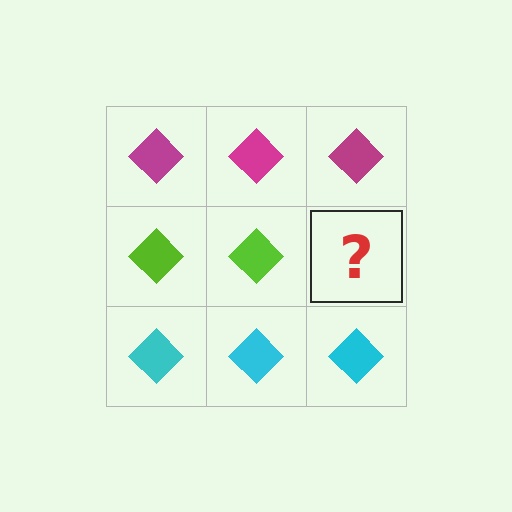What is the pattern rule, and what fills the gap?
The rule is that each row has a consistent color. The gap should be filled with a lime diamond.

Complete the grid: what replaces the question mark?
The question mark should be replaced with a lime diamond.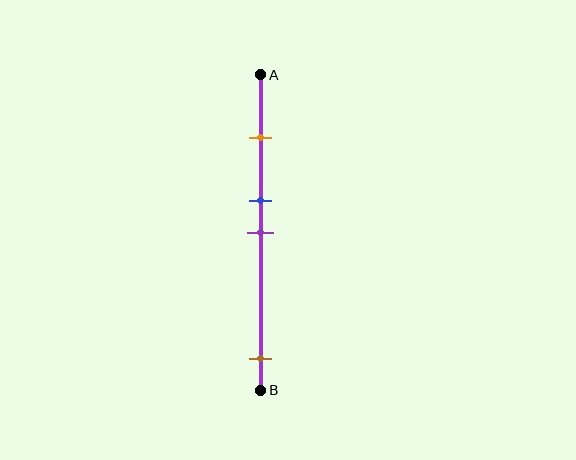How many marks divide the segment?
There are 4 marks dividing the segment.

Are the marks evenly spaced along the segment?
No, the marks are not evenly spaced.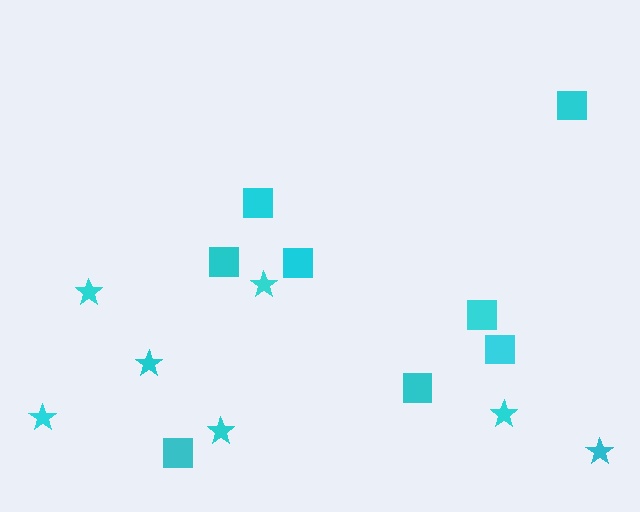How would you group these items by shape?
There are 2 groups: one group of squares (8) and one group of stars (7).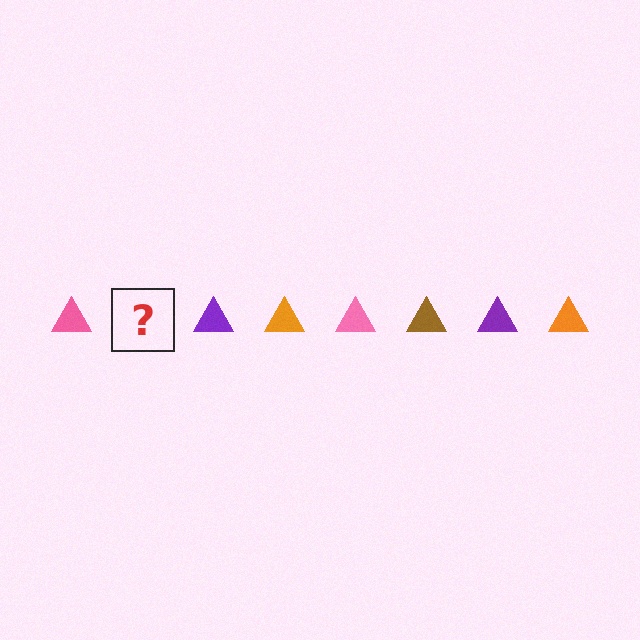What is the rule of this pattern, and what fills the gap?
The rule is that the pattern cycles through pink, brown, purple, orange triangles. The gap should be filled with a brown triangle.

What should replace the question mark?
The question mark should be replaced with a brown triangle.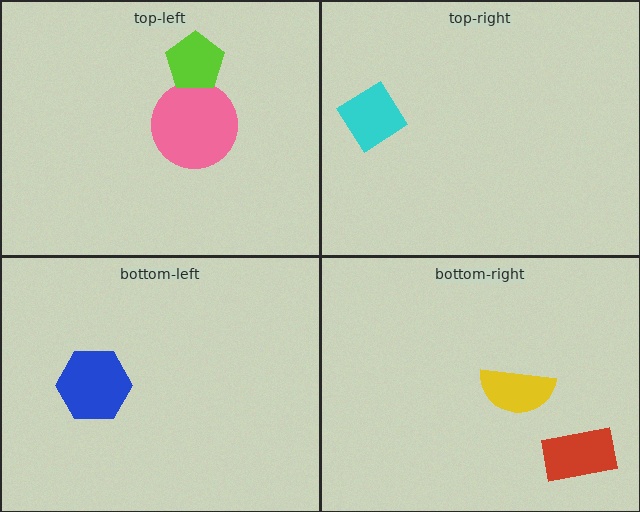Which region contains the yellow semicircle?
The bottom-right region.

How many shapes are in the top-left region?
2.